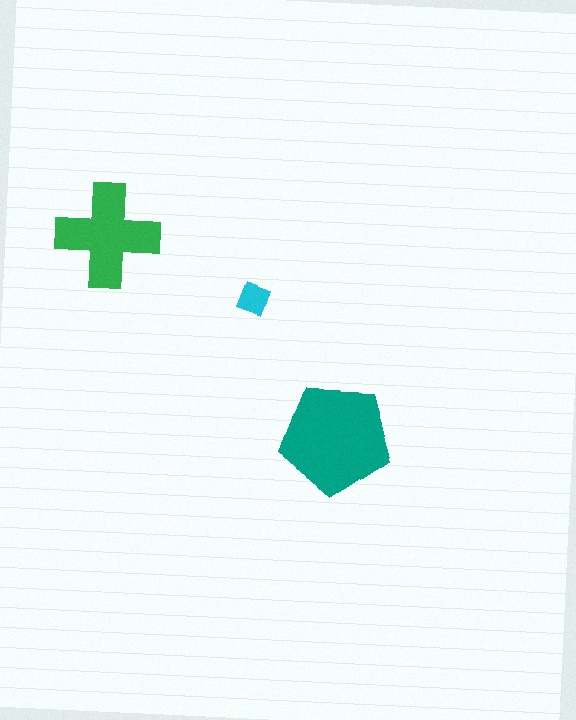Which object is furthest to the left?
The green cross is leftmost.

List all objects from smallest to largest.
The cyan diamond, the green cross, the teal pentagon.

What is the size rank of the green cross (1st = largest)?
2nd.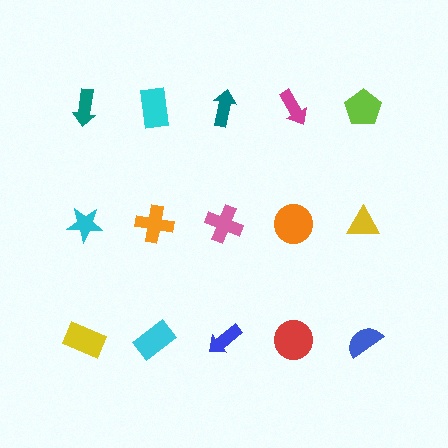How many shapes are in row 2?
5 shapes.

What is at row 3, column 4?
A red circle.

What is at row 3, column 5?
A blue semicircle.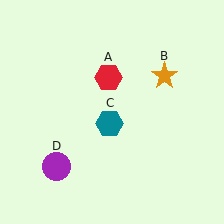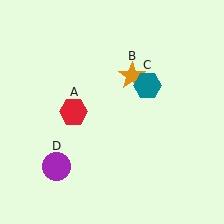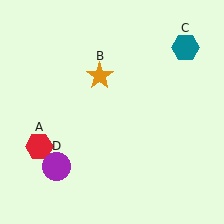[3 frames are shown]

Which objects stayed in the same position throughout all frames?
Purple circle (object D) remained stationary.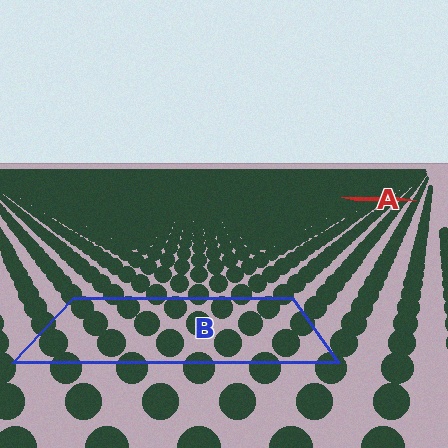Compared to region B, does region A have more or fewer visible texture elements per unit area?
Region A has more texture elements per unit area — they are packed more densely because it is farther away.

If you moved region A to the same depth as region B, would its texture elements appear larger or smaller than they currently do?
They would appear larger. At a closer depth, the same texture elements are projected at a bigger on-screen size.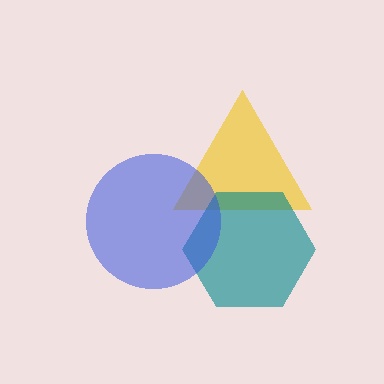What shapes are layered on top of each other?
The layered shapes are: a yellow triangle, a teal hexagon, a blue circle.